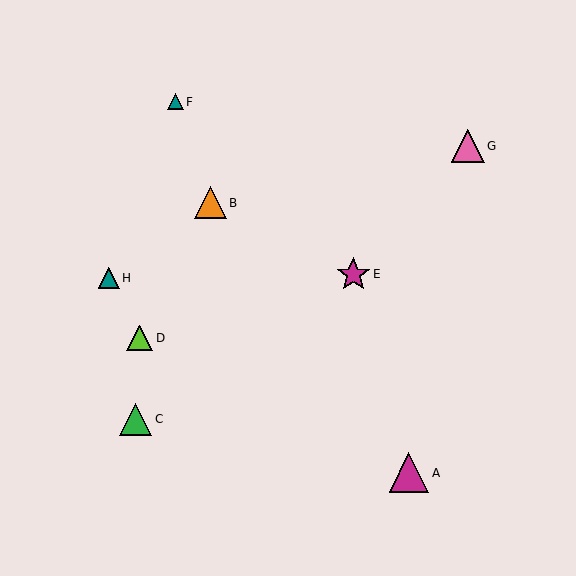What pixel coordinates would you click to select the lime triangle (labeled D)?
Click at (140, 338) to select the lime triangle D.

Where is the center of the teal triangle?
The center of the teal triangle is at (109, 278).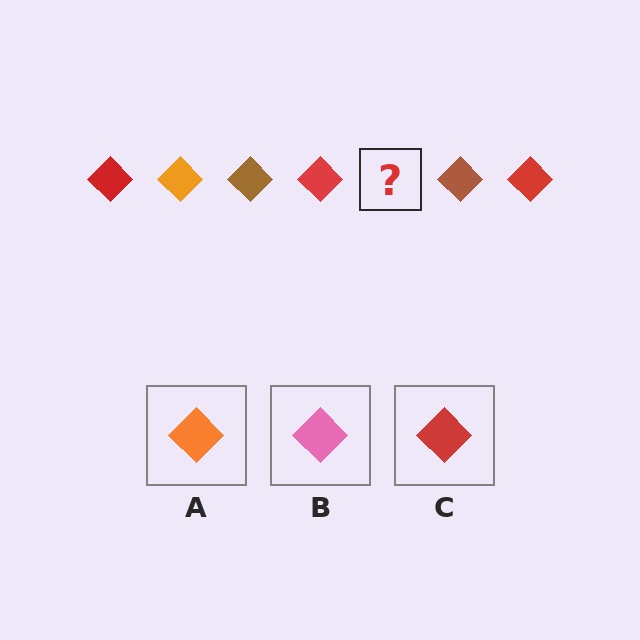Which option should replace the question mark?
Option A.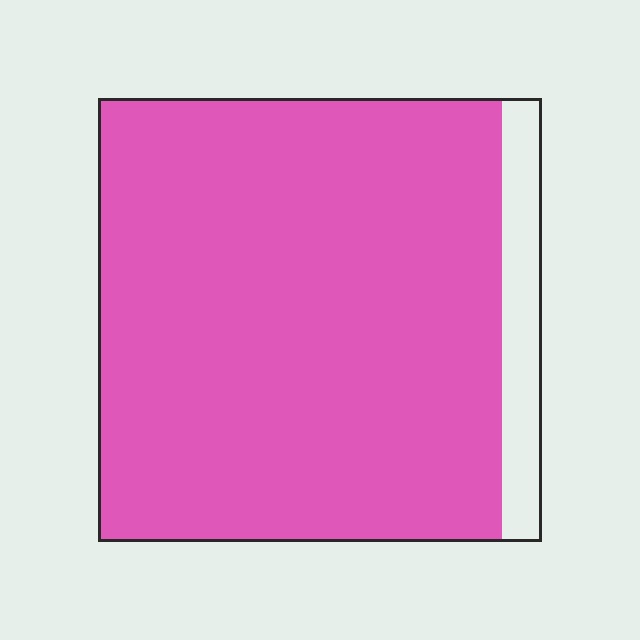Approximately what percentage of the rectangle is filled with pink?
Approximately 90%.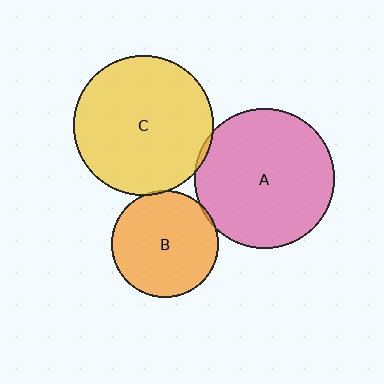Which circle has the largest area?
Circle C (yellow).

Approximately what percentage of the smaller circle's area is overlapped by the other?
Approximately 5%.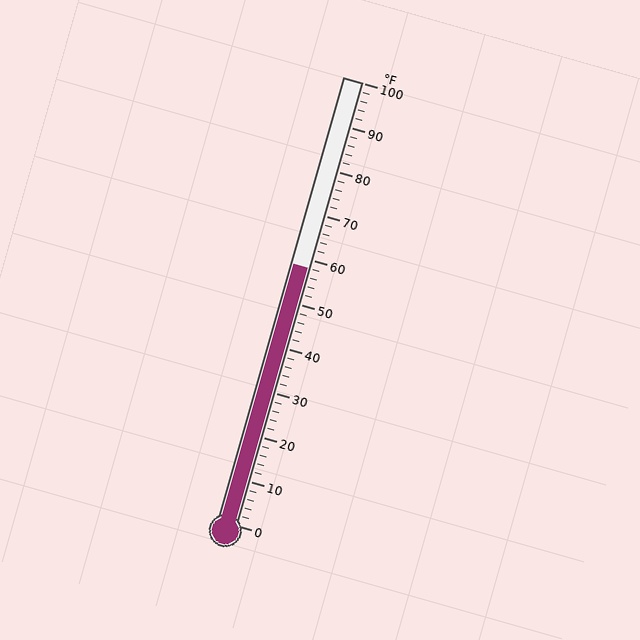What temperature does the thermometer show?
The thermometer shows approximately 58°F.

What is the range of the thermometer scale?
The thermometer scale ranges from 0°F to 100°F.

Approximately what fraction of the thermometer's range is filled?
The thermometer is filled to approximately 60% of its range.